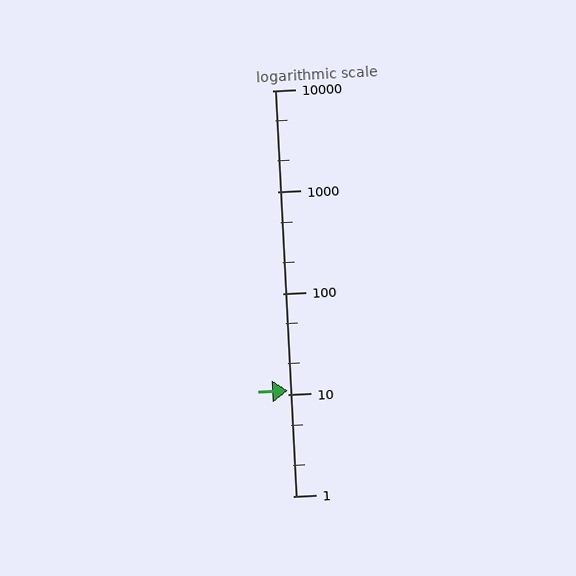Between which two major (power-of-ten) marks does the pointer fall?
The pointer is between 10 and 100.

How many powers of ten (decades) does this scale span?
The scale spans 4 decades, from 1 to 10000.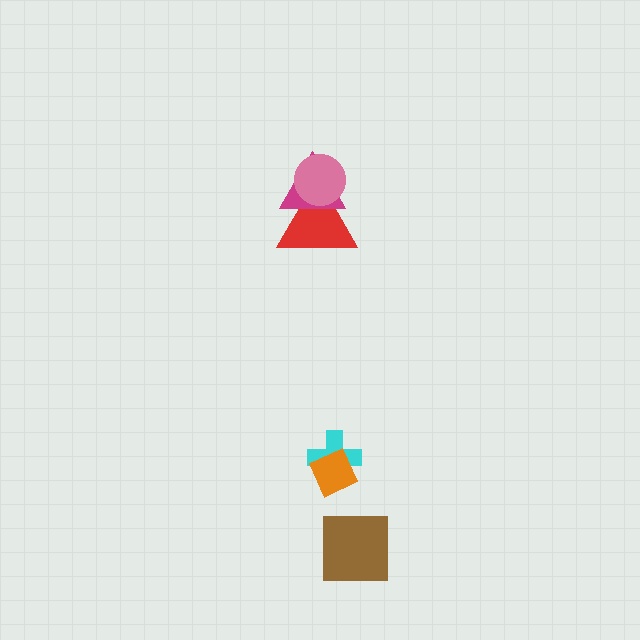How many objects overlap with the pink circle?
2 objects overlap with the pink circle.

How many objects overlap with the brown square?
0 objects overlap with the brown square.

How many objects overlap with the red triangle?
2 objects overlap with the red triangle.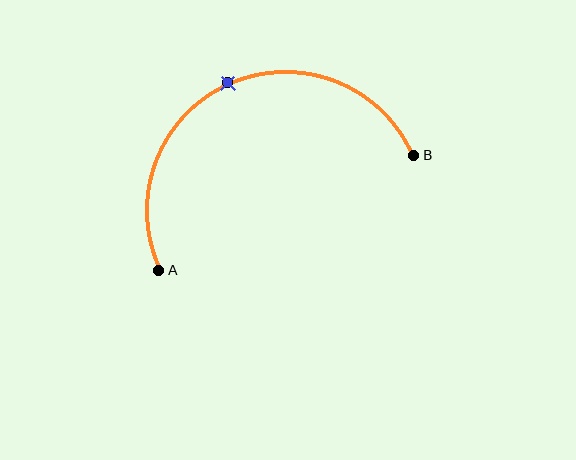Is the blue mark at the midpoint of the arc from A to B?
Yes. The blue mark lies on the arc at equal arc-length from both A and B — it is the arc midpoint.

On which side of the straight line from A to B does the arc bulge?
The arc bulges above the straight line connecting A and B.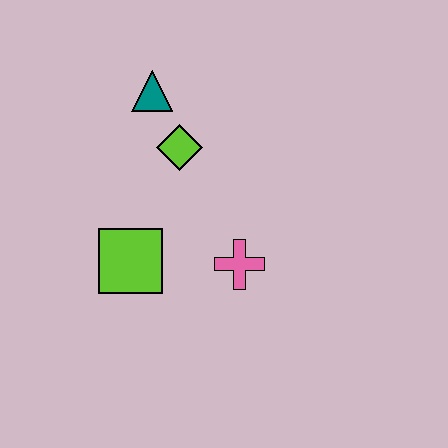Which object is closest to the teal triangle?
The lime diamond is closest to the teal triangle.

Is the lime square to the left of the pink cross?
Yes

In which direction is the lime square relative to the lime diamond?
The lime square is below the lime diamond.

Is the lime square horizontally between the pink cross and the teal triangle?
No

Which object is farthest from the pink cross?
The teal triangle is farthest from the pink cross.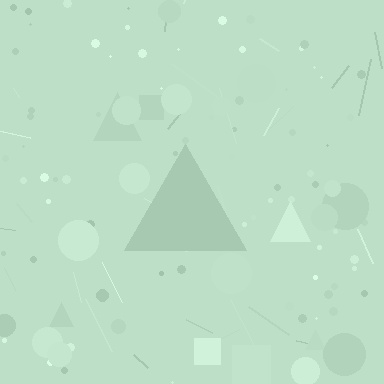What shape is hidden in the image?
A triangle is hidden in the image.